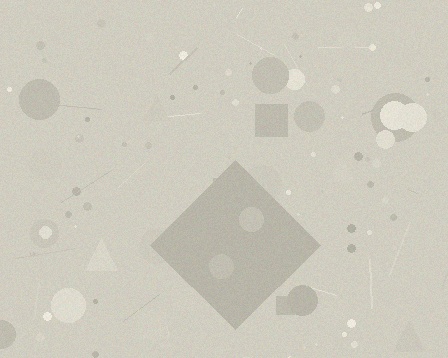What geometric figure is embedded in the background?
A diamond is embedded in the background.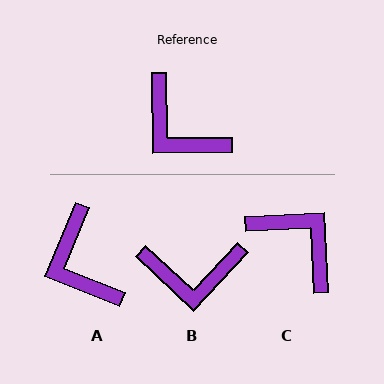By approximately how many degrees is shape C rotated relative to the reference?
Approximately 178 degrees clockwise.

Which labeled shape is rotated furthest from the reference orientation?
C, about 178 degrees away.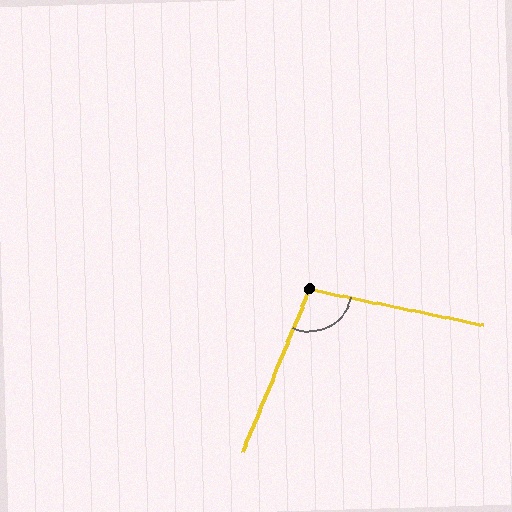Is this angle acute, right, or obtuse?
It is obtuse.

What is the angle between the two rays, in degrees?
Approximately 101 degrees.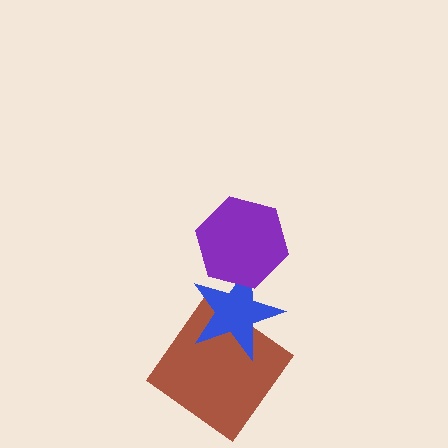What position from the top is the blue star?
The blue star is 2nd from the top.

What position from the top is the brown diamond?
The brown diamond is 3rd from the top.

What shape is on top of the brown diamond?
The blue star is on top of the brown diamond.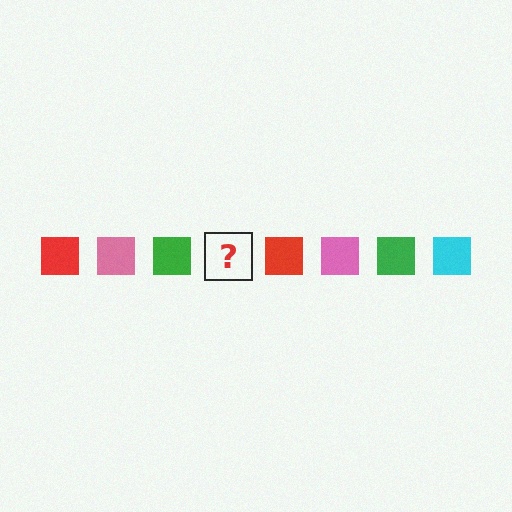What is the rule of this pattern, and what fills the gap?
The rule is that the pattern cycles through red, pink, green, cyan squares. The gap should be filled with a cyan square.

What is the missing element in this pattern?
The missing element is a cyan square.